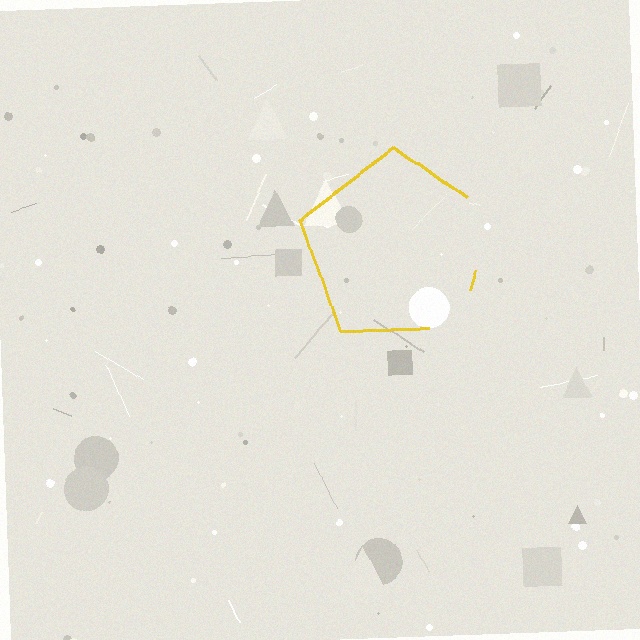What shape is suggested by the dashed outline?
The dashed outline suggests a pentagon.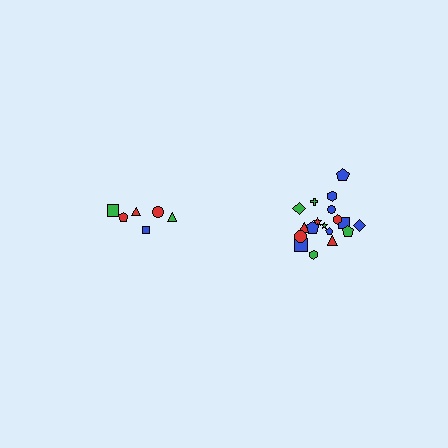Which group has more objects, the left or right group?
The right group.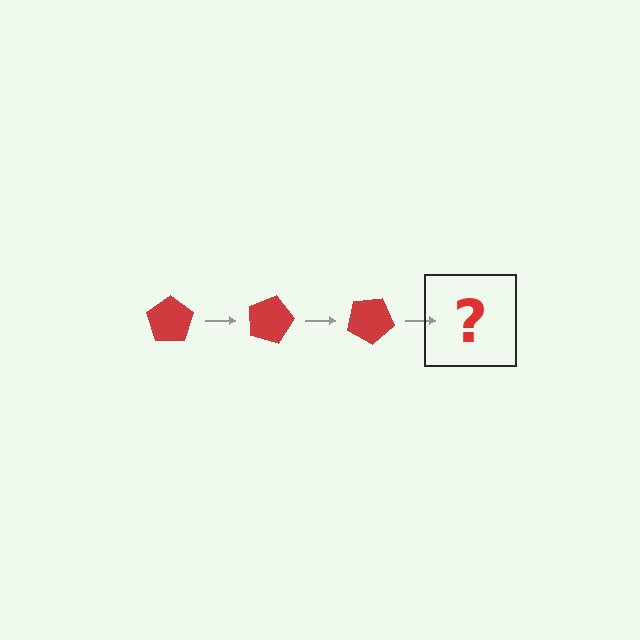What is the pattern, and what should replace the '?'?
The pattern is that the pentagon rotates 15 degrees each step. The '?' should be a red pentagon rotated 45 degrees.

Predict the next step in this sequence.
The next step is a red pentagon rotated 45 degrees.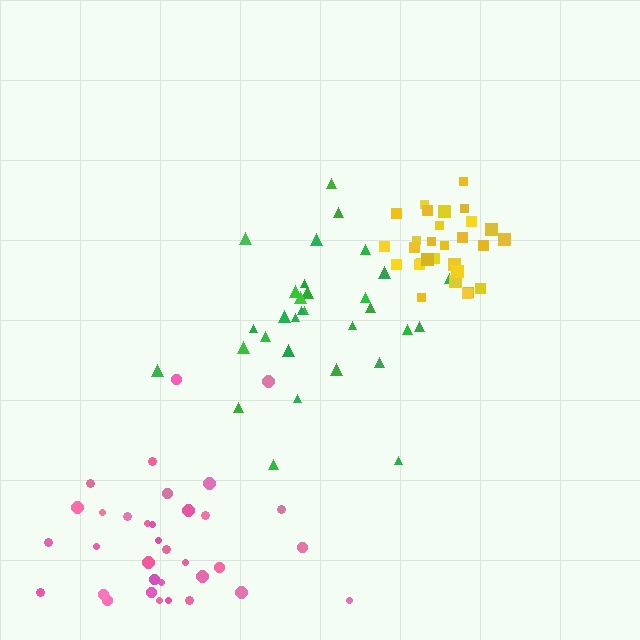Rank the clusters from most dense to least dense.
yellow, green, pink.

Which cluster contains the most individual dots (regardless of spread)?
Pink (34).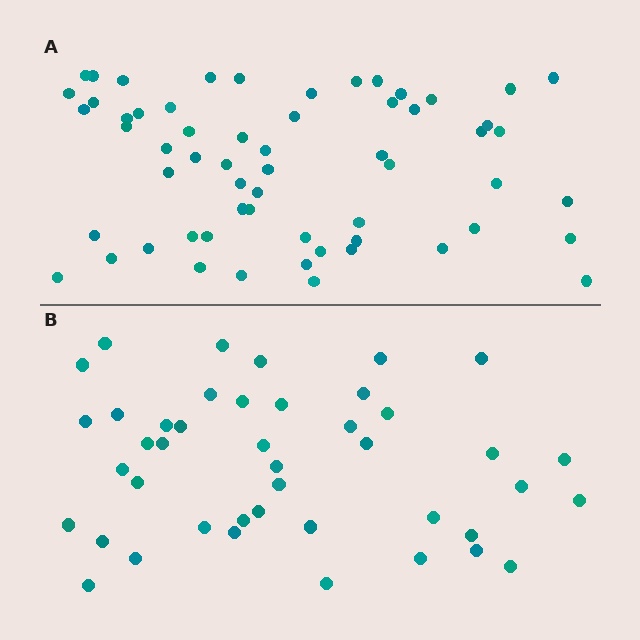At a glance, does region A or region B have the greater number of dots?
Region A (the top region) has more dots.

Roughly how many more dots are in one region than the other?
Region A has approximately 15 more dots than region B.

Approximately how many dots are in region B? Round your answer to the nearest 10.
About 40 dots. (The exact count is 43, which rounds to 40.)